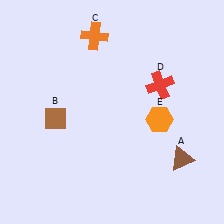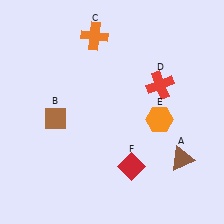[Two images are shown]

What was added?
A red diamond (F) was added in Image 2.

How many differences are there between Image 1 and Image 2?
There is 1 difference between the two images.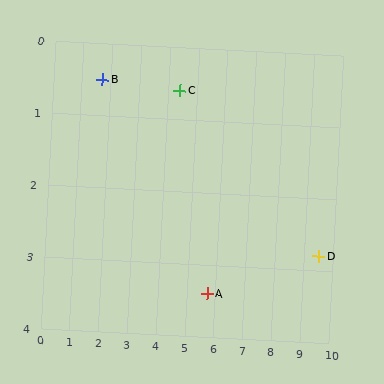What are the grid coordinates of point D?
Point D is at approximately (9.5, 2.8).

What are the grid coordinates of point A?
Point A is at approximately (5.7, 3.4).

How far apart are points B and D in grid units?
Points B and D are about 8.1 grid units apart.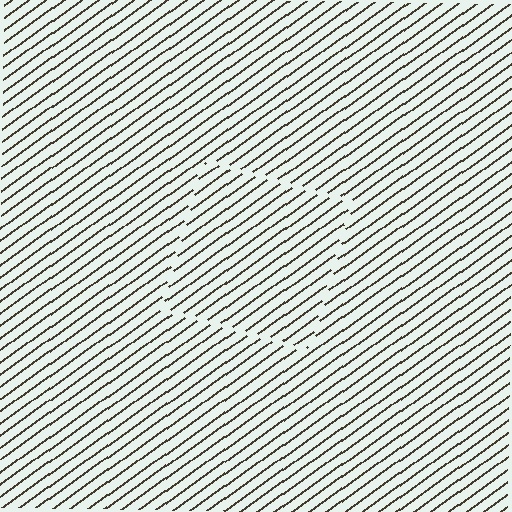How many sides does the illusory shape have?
4 sides — the line-ends trace a square.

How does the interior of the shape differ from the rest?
The interior of the shape contains the same grating, shifted by half a period — the contour is defined by the phase discontinuity where line-ends from the inner and outer gratings abut.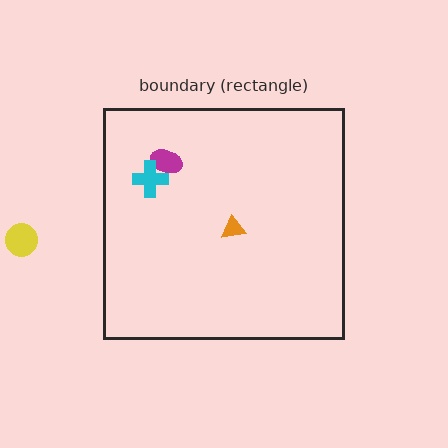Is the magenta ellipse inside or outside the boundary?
Inside.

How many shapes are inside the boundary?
3 inside, 1 outside.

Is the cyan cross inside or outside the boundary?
Inside.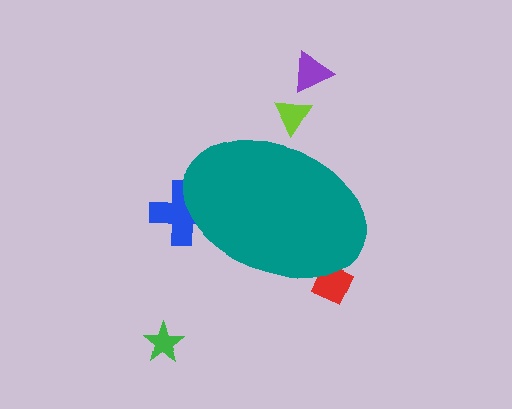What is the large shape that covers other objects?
A teal ellipse.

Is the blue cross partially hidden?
Yes, the blue cross is partially hidden behind the teal ellipse.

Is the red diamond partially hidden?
Yes, the red diamond is partially hidden behind the teal ellipse.